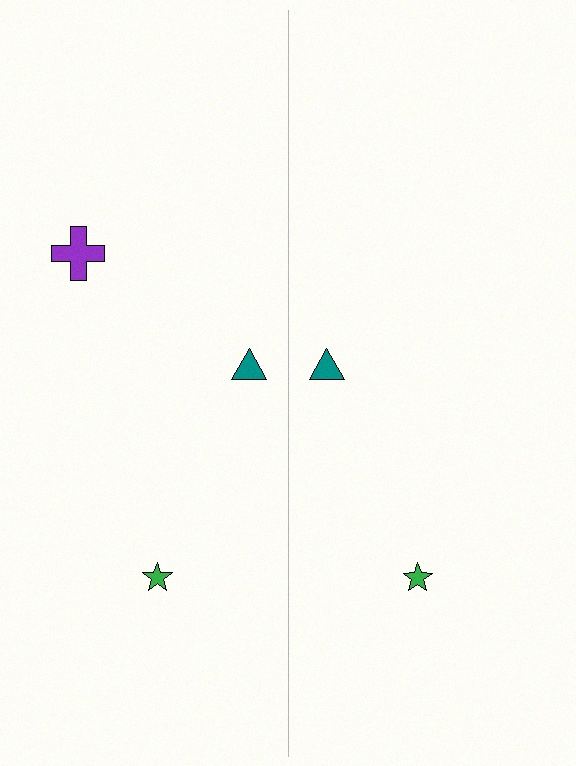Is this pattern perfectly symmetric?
No, the pattern is not perfectly symmetric. A purple cross is missing from the right side.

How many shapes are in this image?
There are 5 shapes in this image.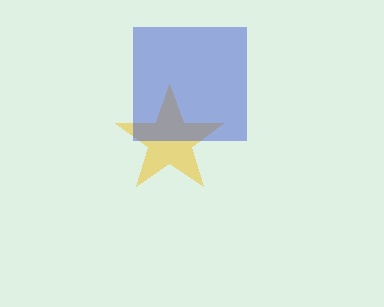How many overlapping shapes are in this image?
There are 2 overlapping shapes in the image.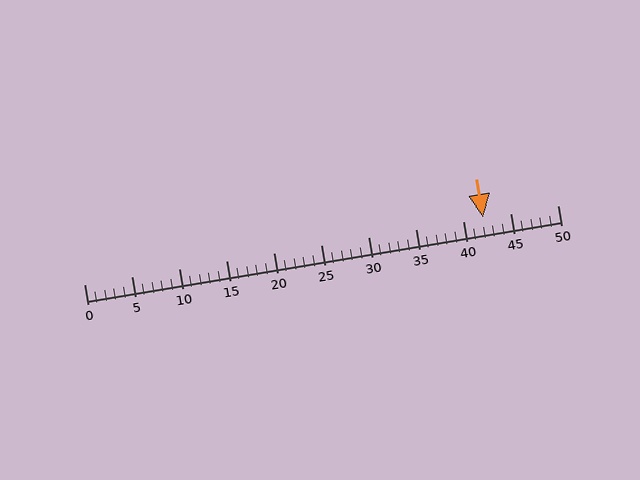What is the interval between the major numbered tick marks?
The major tick marks are spaced 5 units apart.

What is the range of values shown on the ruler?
The ruler shows values from 0 to 50.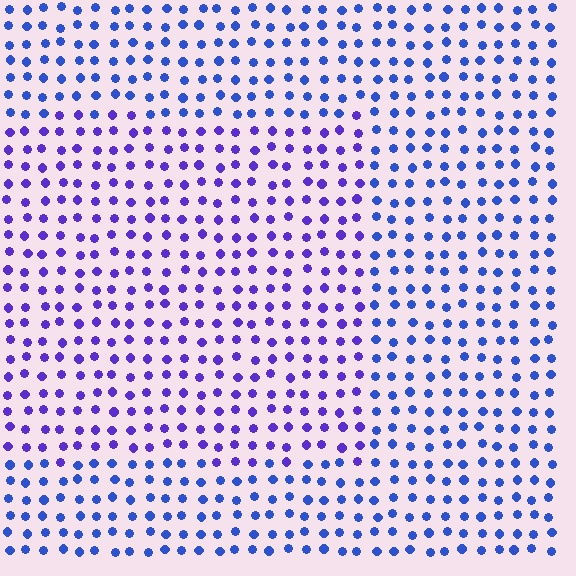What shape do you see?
I see a rectangle.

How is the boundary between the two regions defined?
The boundary is defined purely by a slight shift in hue (about 30 degrees). Spacing, size, and orientation are identical on both sides.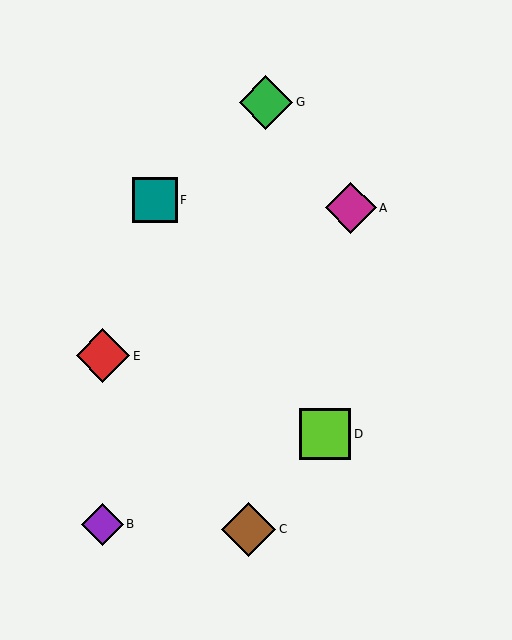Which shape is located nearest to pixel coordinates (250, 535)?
The brown diamond (labeled C) at (249, 529) is nearest to that location.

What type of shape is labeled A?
Shape A is a magenta diamond.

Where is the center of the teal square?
The center of the teal square is at (155, 200).